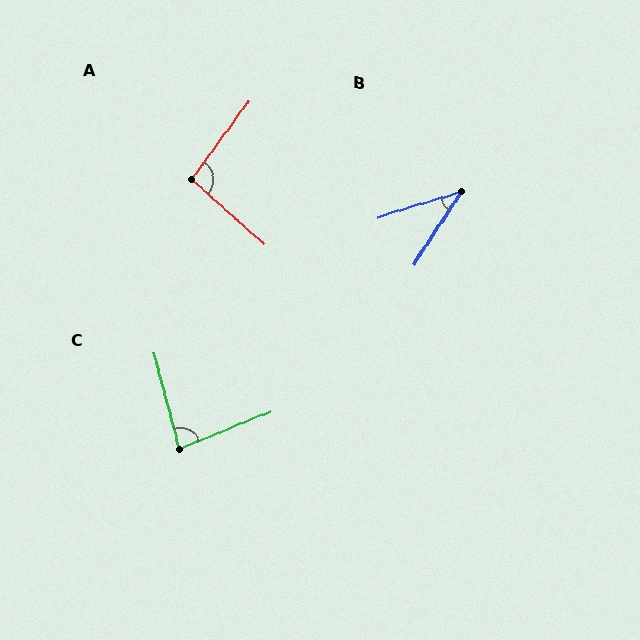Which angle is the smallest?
B, at approximately 40 degrees.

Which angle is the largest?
A, at approximately 95 degrees.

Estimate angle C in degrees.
Approximately 82 degrees.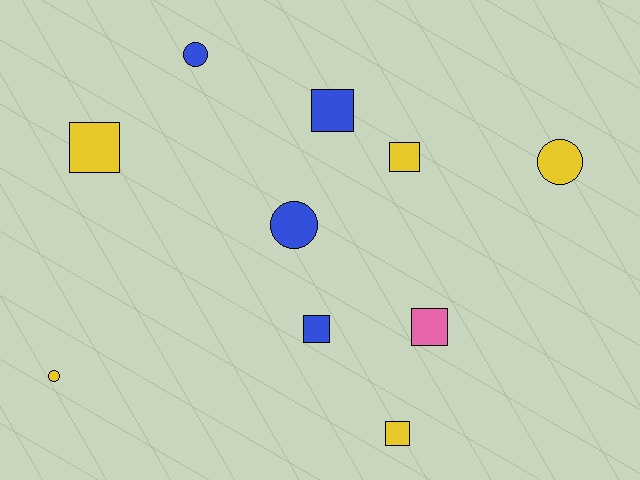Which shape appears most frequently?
Square, with 6 objects.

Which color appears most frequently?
Yellow, with 5 objects.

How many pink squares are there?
There is 1 pink square.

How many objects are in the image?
There are 10 objects.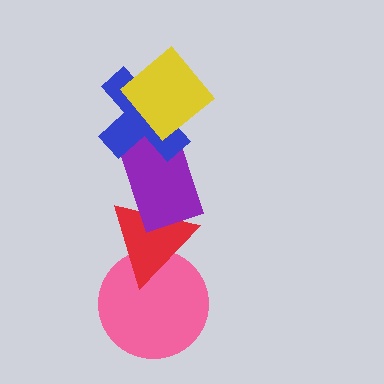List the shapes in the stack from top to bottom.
From top to bottom: the yellow diamond, the blue cross, the purple rectangle, the red triangle, the pink circle.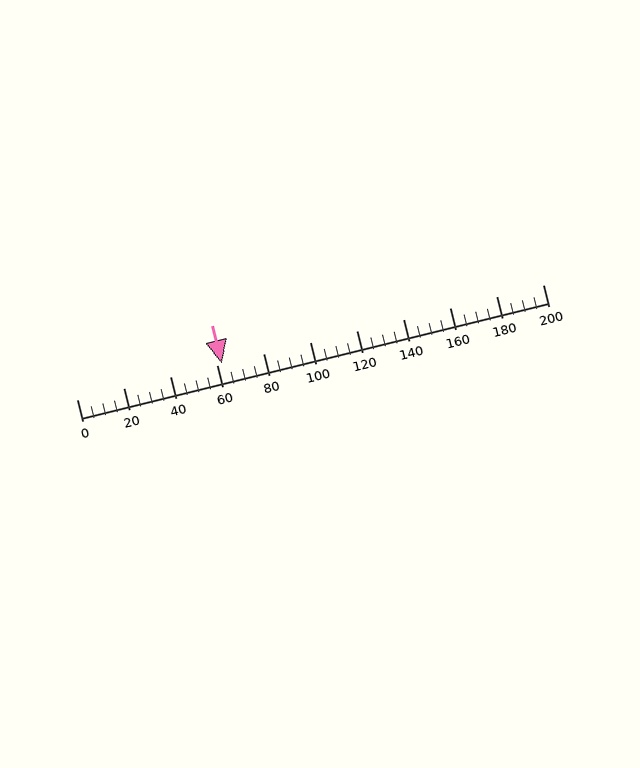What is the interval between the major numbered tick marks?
The major tick marks are spaced 20 units apart.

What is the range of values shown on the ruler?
The ruler shows values from 0 to 200.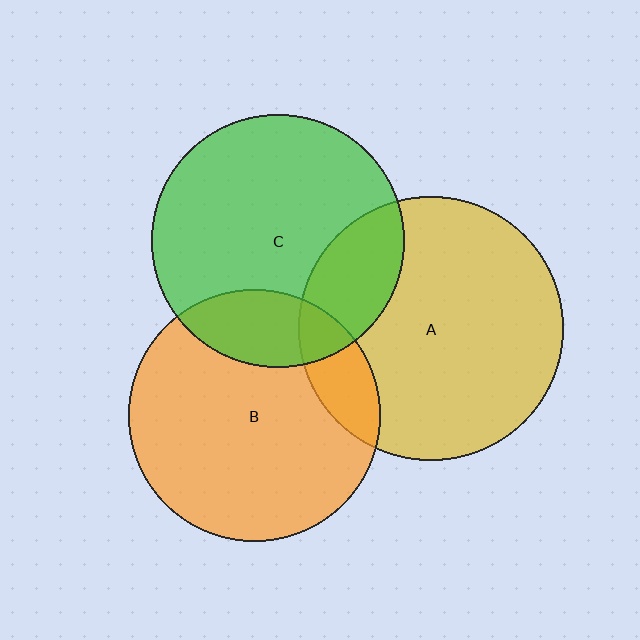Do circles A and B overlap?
Yes.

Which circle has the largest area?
Circle A (yellow).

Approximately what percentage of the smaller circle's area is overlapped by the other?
Approximately 15%.